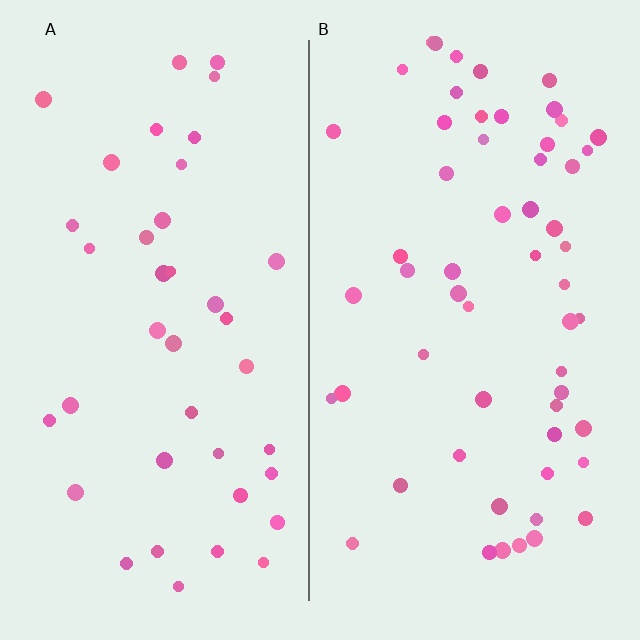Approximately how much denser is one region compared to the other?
Approximately 1.4× — region B over region A.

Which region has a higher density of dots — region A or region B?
B (the right).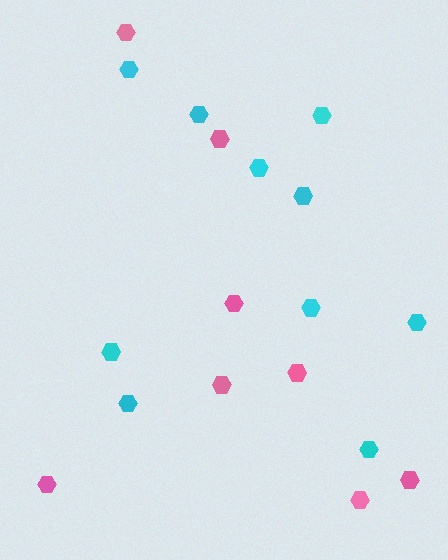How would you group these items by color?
There are 2 groups: one group of cyan hexagons (10) and one group of pink hexagons (8).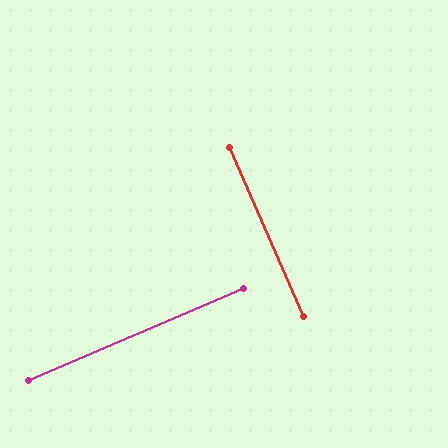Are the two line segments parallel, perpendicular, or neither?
Perpendicular — they meet at approximately 90°.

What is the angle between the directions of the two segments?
Approximately 90 degrees.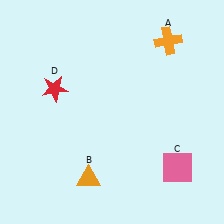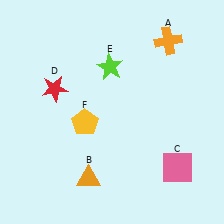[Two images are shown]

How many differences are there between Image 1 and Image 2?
There are 2 differences between the two images.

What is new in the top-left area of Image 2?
A lime star (E) was added in the top-left area of Image 2.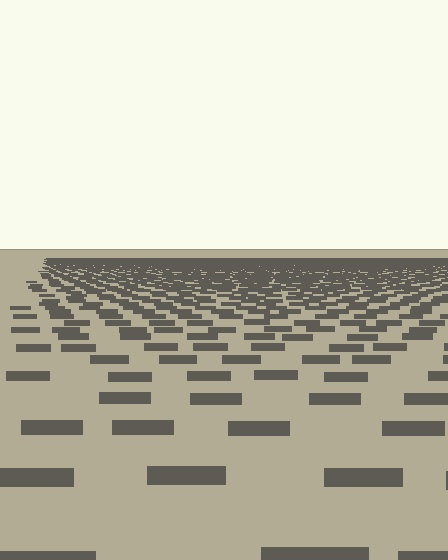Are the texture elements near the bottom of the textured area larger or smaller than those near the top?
Larger. Near the bottom, elements are closer to the viewer and appear at a bigger on-screen size.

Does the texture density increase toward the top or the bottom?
Density increases toward the top.